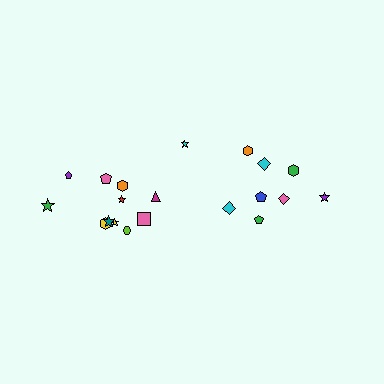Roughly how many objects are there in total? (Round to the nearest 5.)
Roughly 20 objects in total.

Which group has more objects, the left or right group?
The left group.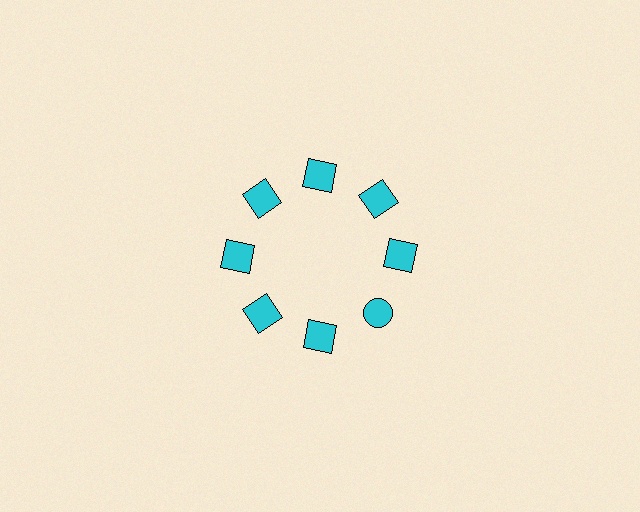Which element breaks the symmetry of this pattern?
The cyan circle at roughly the 4 o'clock position breaks the symmetry. All other shapes are cyan squares.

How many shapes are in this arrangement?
There are 8 shapes arranged in a ring pattern.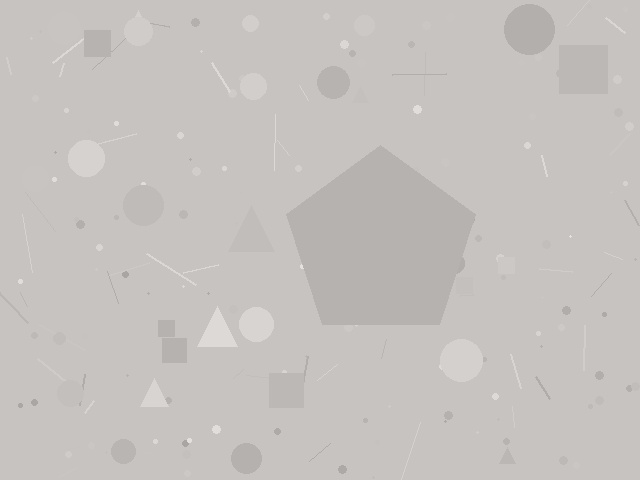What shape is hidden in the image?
A pentagon is hidden in the image.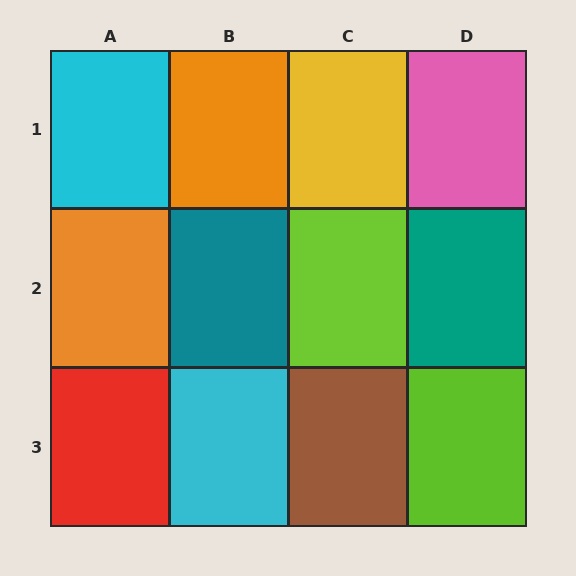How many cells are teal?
2 cells are teal.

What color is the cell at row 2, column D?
Teal.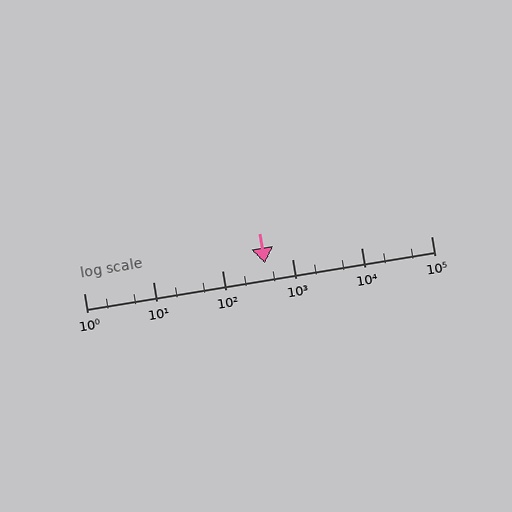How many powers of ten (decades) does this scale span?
The scale spans 5 decades, from 1 to 100000.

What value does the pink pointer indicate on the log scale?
The pointer indicates approximately 410.